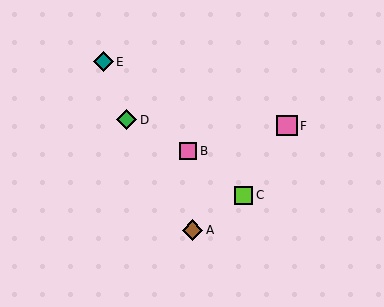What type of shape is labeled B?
Shape B is a pink square.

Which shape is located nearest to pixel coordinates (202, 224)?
The brown diamond (labeled A) at (193, 230) is nearest to that location.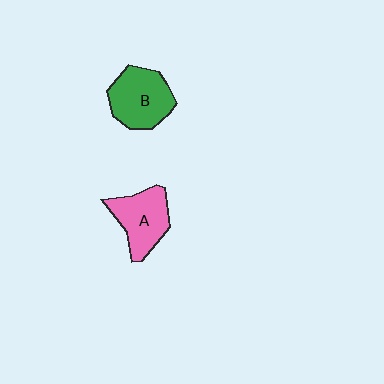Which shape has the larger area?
Shape B (green).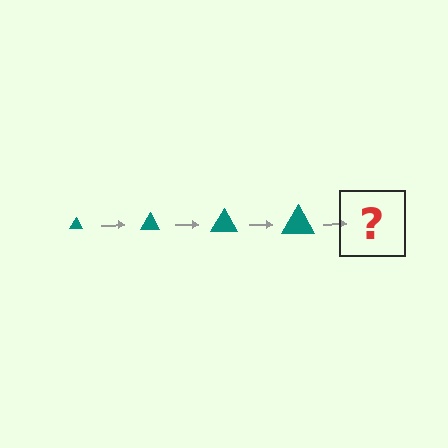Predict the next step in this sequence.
The next step is a teal triangle, larger than the previous one.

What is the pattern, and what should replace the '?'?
The pattern is that the triangle gets progressively larger each step. The '?' should be a teal triangle, larger than the previous one.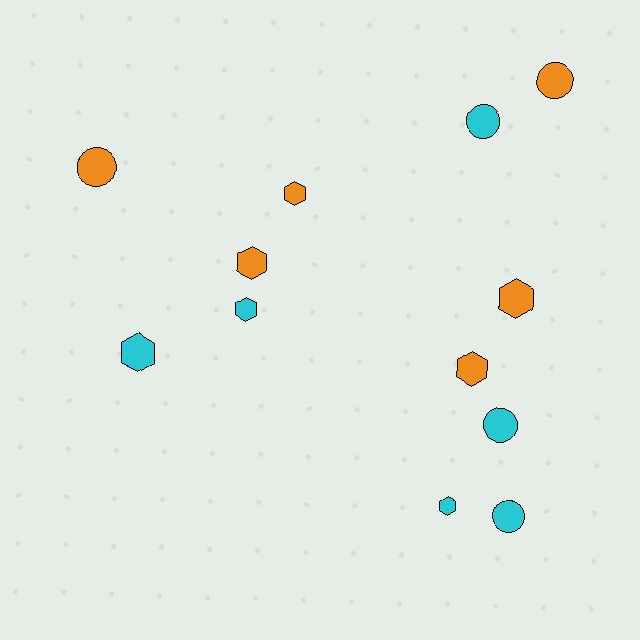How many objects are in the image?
There are 12 objects.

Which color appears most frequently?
Cyan, with 6 objects.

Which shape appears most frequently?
Hexagon, with 7 objects.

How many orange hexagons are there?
There are 4 orange hexagons.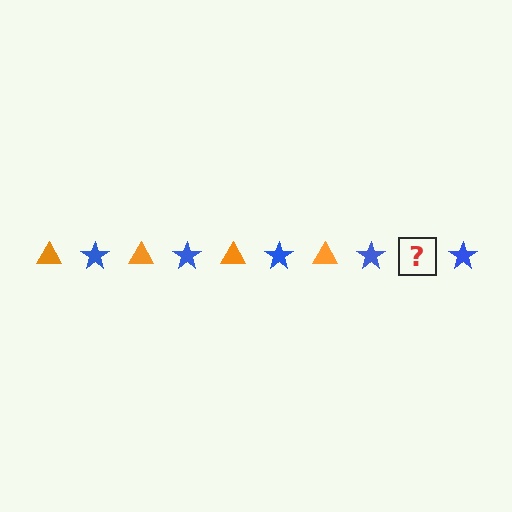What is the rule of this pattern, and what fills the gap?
The rule is that the pattern alternates between orange triangle and blue star. The gap should be filled with an orange triangle.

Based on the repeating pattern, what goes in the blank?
The blank should be an orange triangle.